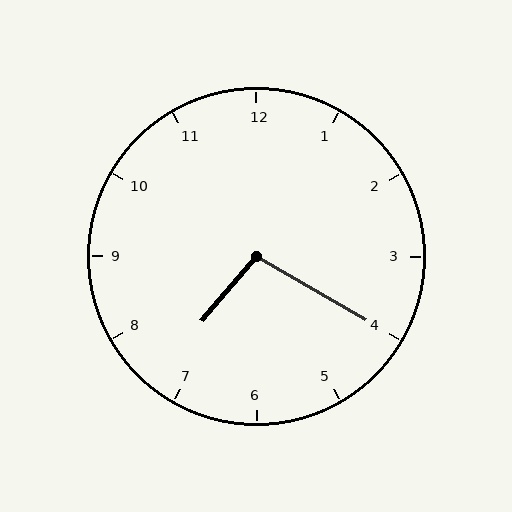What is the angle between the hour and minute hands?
Approximately 100 degrees.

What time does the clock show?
7:20.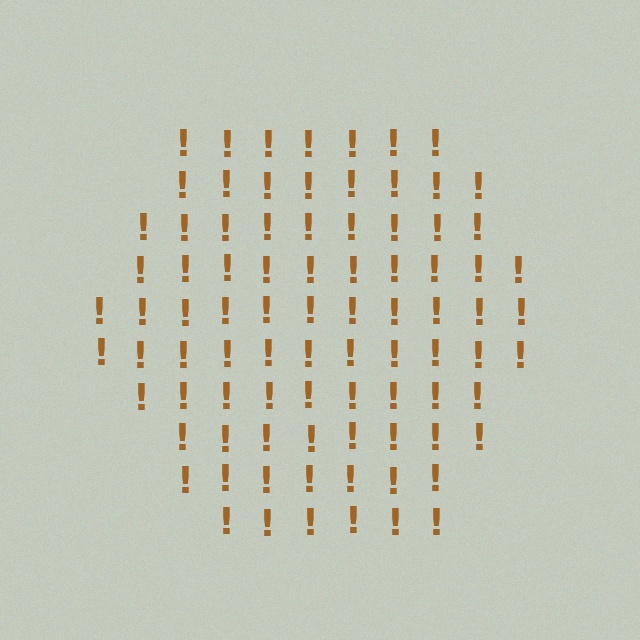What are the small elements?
The small elements are exclamation marks.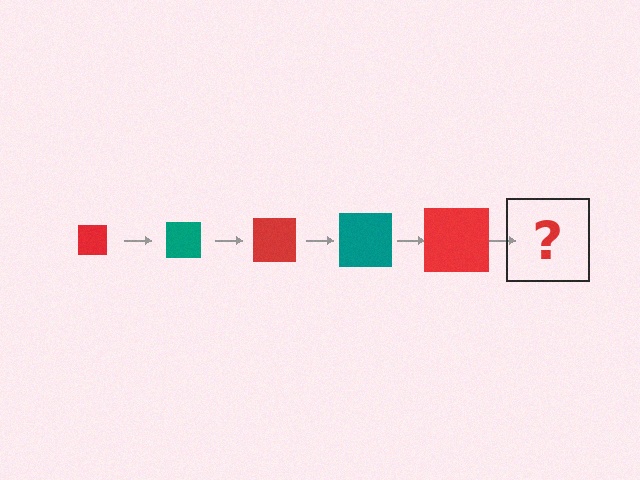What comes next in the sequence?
The next element should be a teal square, larger than the previous one.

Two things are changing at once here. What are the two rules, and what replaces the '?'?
The two rules are that the square grows larger each step and the color cycles through red and teal. The '?' should be a teal square, larger than the previous one.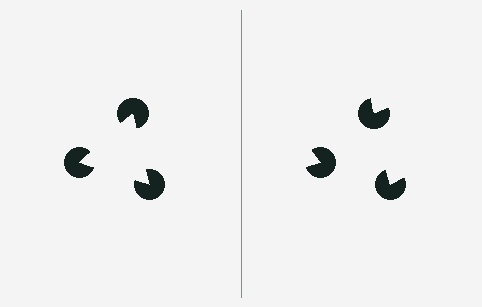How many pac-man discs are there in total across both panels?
6 — 3 on each side.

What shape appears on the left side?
An illusory triangle.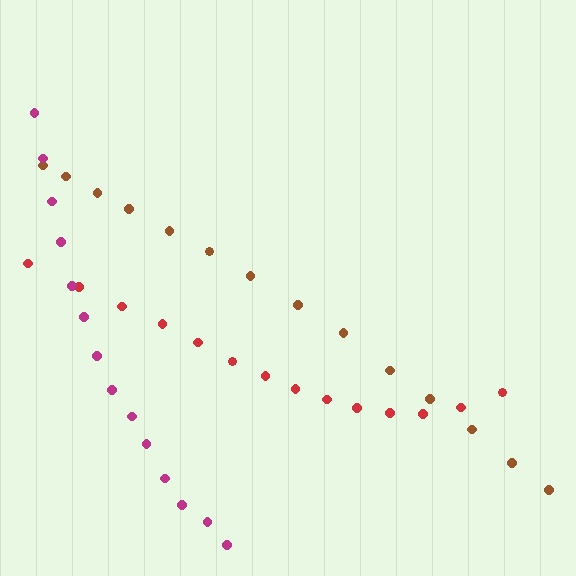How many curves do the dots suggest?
There are 3 distinct paths.